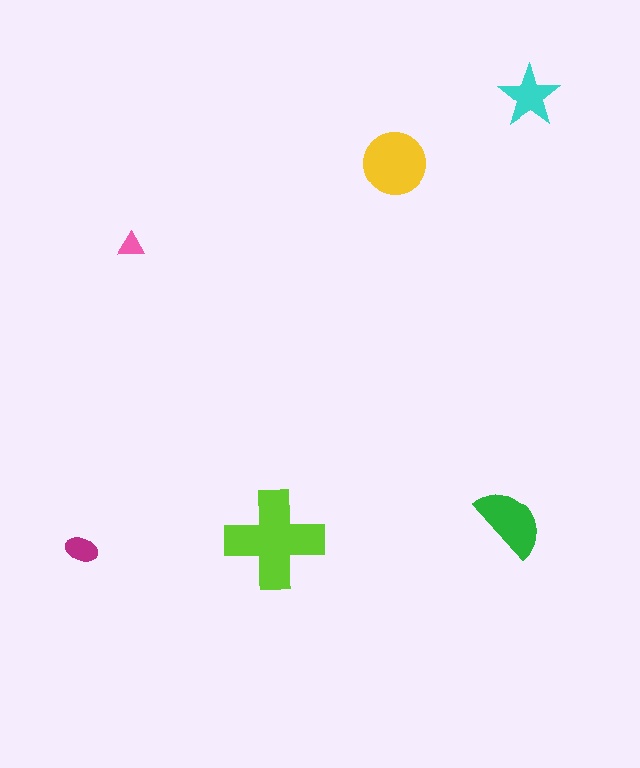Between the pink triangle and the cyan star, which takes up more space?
The cyan star.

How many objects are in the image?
There are 6 objects in the image.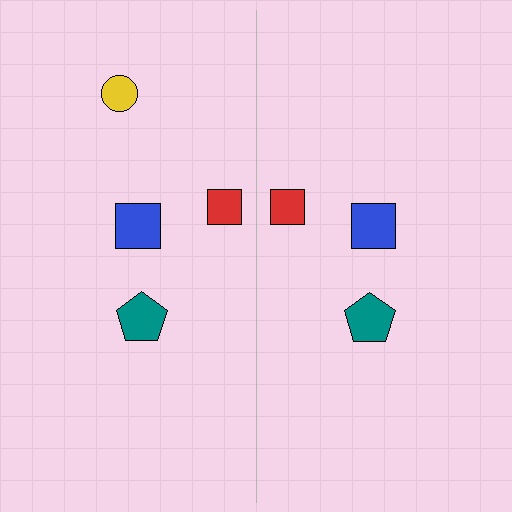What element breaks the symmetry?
A yellow circle is missing from the right side.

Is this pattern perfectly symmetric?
No, the pattern is not perfectly symmetric. A yellow circle is missing from the right side.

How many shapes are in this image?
There are 7 shapes in this image.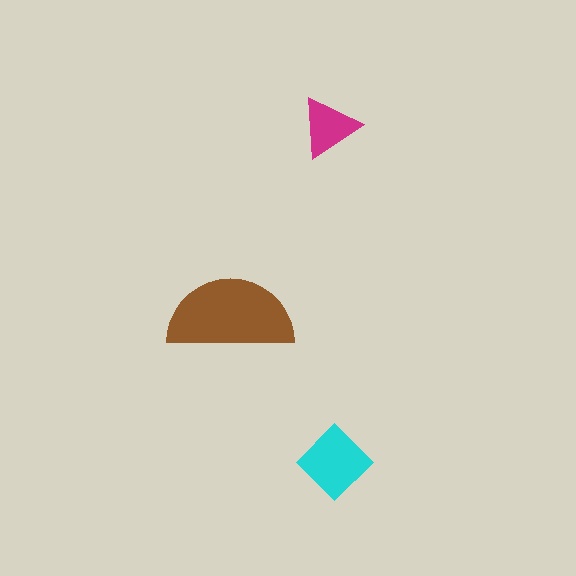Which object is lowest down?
The cyan diamond is bottommost.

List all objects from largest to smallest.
The brown semicircle, the cyan diamond, the magenta triangle.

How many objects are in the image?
There are 3 objects in the image.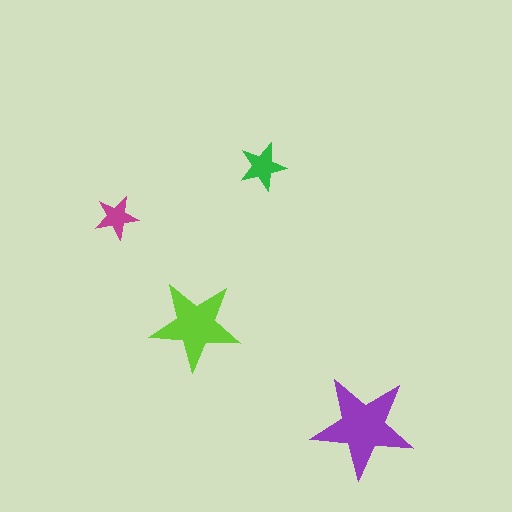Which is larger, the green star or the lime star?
The lime one.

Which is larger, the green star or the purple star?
The purple one.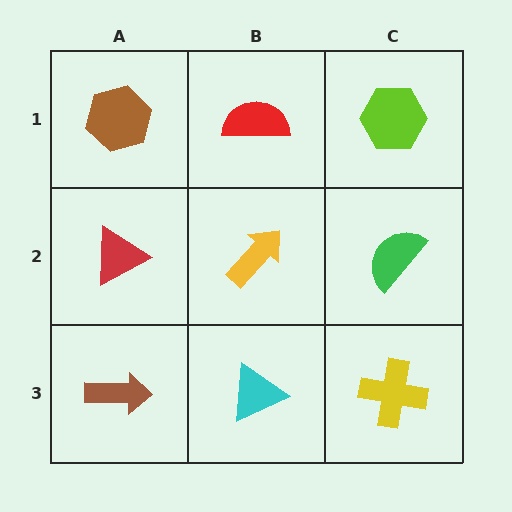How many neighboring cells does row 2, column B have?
4.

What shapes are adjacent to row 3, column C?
A green semicircle (row 2, column C), a cyan triangle (row 3, column B).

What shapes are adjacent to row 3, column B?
A yellow arrow (row 2, column B), a brown arrow (row 3, column A), a yellow cross (row 3, column C).